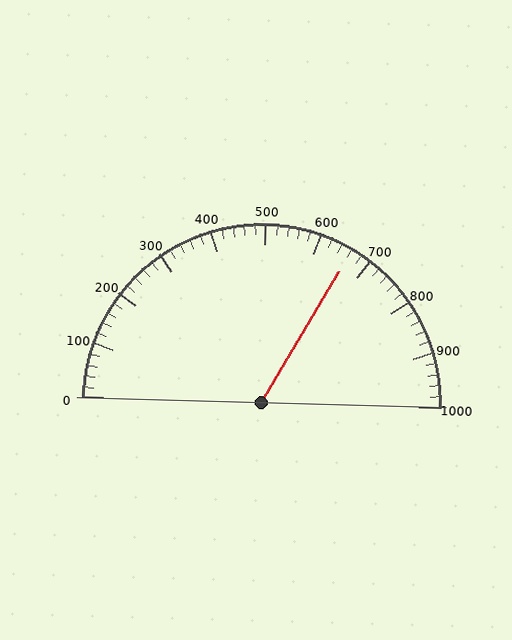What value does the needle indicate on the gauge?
The needle indicates approximately 660.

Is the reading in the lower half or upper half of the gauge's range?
The reading is in the upper half of the range (0 to 1000).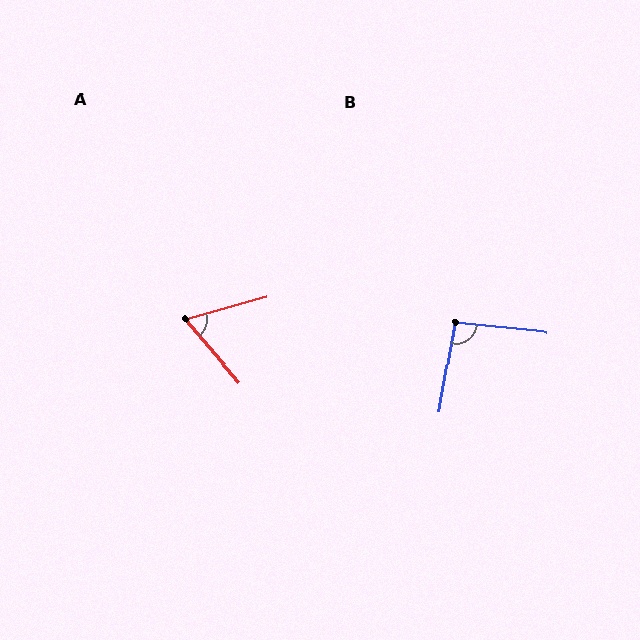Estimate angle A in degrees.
Approximately 65 degrees.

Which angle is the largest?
B, at approximately 94 degrees.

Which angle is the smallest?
A, at approximately 65 degrees.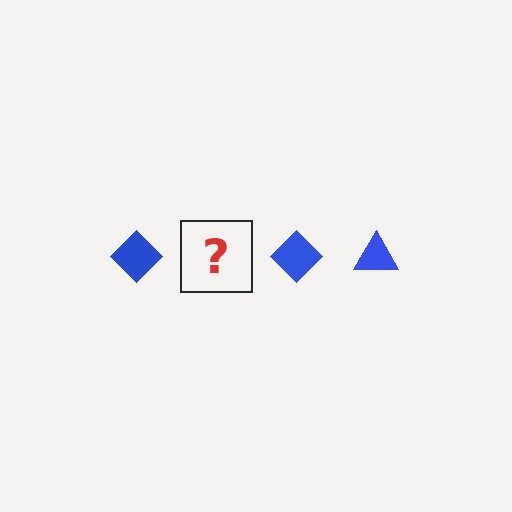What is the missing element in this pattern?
The missing element is a blue triangle.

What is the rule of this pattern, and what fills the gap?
The rule is that the pattern cycles through diamond, triangle shapes in blue. The gap should be filled with a blue triangle.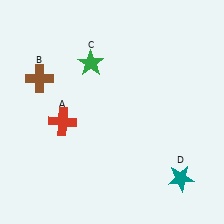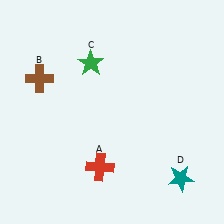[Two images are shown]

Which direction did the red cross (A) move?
The red cross (A) moved down.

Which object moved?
The red cross (A) moved down.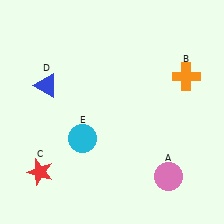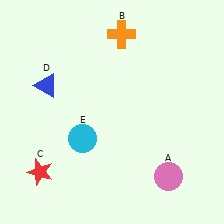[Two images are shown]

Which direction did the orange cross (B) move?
The orange cross (B) moved left.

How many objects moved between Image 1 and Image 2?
1 object moved between the two images.